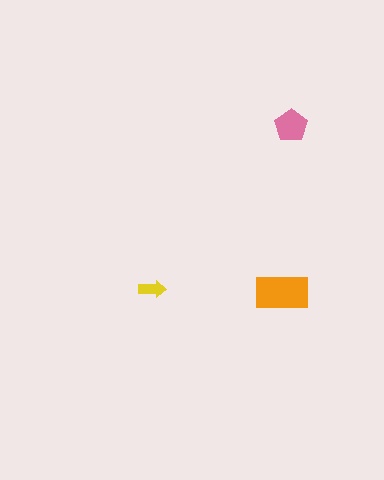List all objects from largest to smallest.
The orange rectangle, the pink pentagon, the yellow arrow.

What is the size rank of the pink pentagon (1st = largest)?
2nd.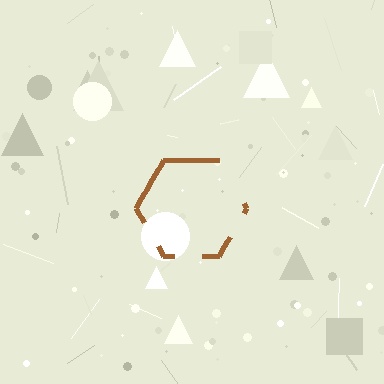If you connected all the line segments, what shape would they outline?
They would outline a hexagon.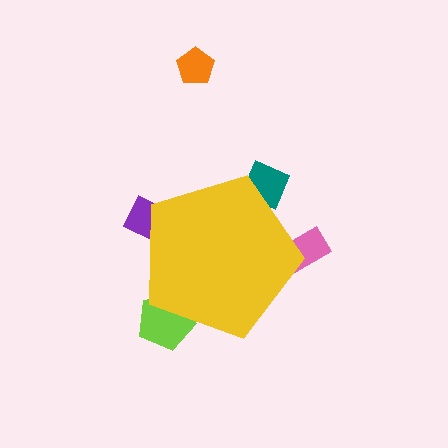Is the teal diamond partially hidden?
Yes, the teal diamond is partially hidden behind the yellow pentagon.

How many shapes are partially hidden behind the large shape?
4 shapes are partially hidden.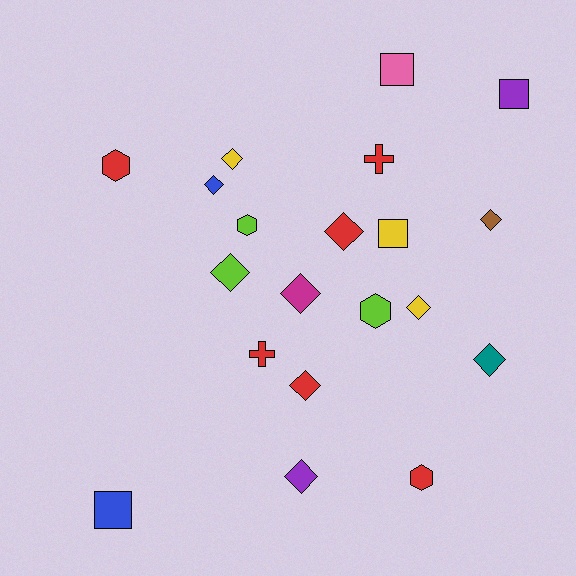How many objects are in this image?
There are 20 objects.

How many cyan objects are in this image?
There are no cyan objects.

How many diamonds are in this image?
There are 10 diamonds.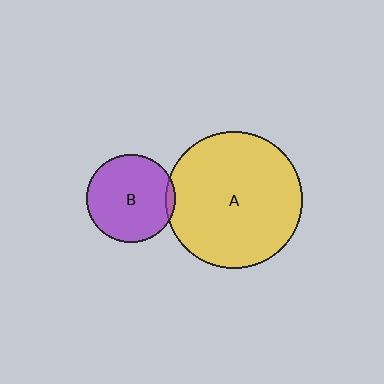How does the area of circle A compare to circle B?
Approximately 2.4 times.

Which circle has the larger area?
Circle A (yellow).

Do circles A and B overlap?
Yes.